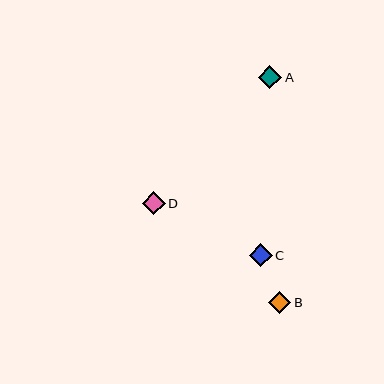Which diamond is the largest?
Diamond A is the largest with a size of approximately 23 pixels.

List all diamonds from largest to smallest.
From largest to smallest: A, C, D, B.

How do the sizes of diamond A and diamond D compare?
Diamond A and diamond D are approximately the same size.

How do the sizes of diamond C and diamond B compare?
Diamond C and diamond B are approximately the same size.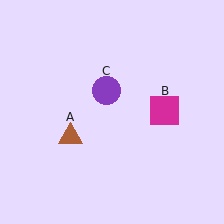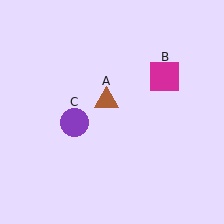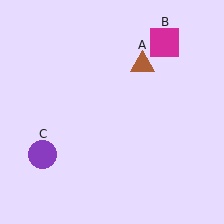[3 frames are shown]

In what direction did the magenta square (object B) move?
The magenta square (object B) moved up.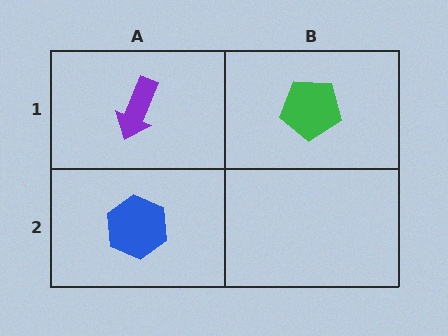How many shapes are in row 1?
2 shapes.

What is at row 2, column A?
A blue hexagon.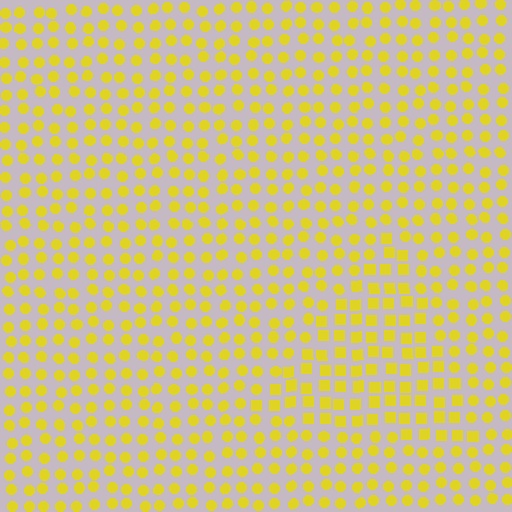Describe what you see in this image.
The image is filled with small yellow elements arranged in a uniform grid. A triangle-shaped region contains squares, while the surrounding area contains circles. The boundary is defined purely by the change in element shape.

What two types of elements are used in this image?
The image uses squares inside the triangle region and circles outside it.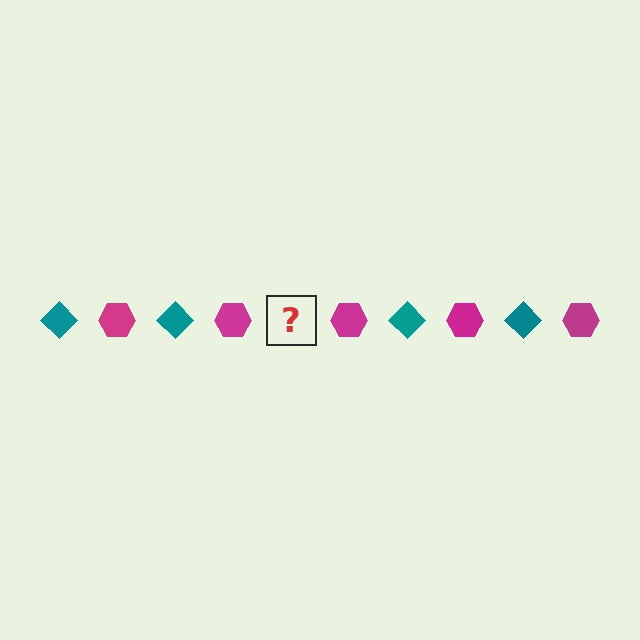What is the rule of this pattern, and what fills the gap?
The rule is that the pattern alternates between teal diamond and magenta hexagon. The gap should be filled with a teal diamond.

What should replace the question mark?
The question mark should be replaced with a teal diamond.